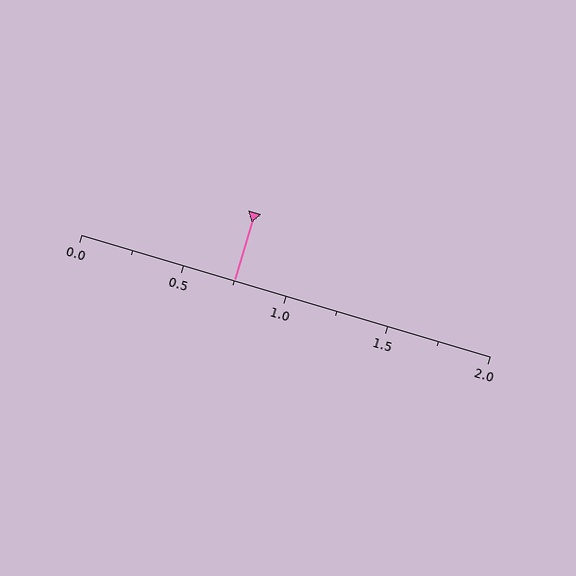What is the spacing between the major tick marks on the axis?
The major ticks are spaced 0.5 apart.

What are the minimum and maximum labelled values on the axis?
The axis runs from 0.0 to 2.0.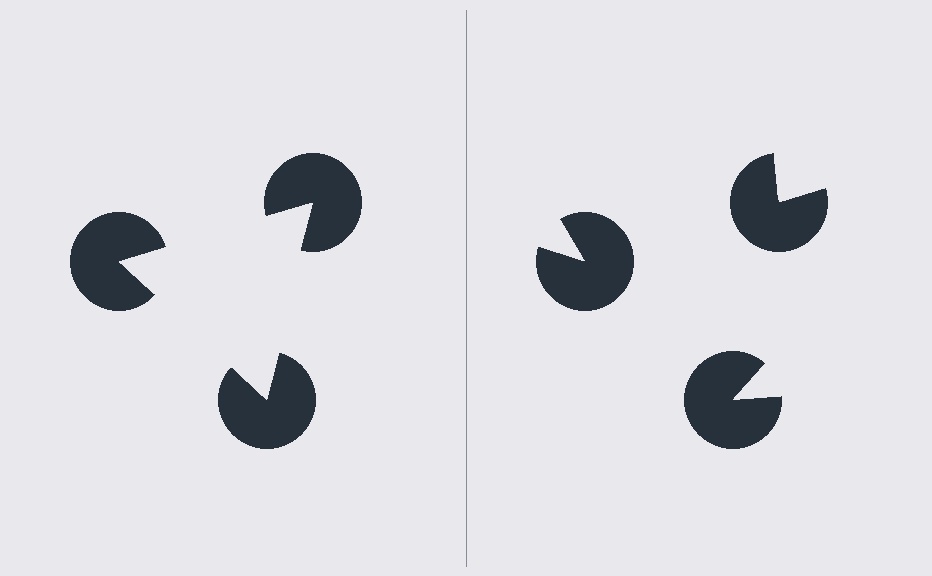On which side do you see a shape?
An illusory triangle appears on the left side. On the right side the wedge cuts are rotated, so no coherent shape forms.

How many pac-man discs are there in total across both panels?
6 — 3 on each side.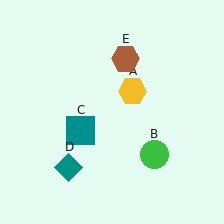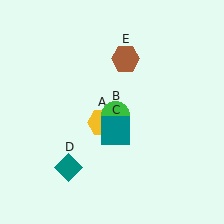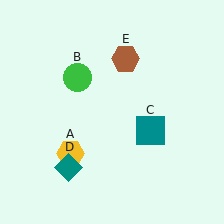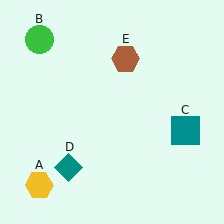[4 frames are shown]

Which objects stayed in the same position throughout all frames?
Teal diamond (object D) and brown hexagon (object E) remained stationary.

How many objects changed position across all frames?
3 objects changed position: yellow hexagon (object A), green circle (object B), teal square (object C).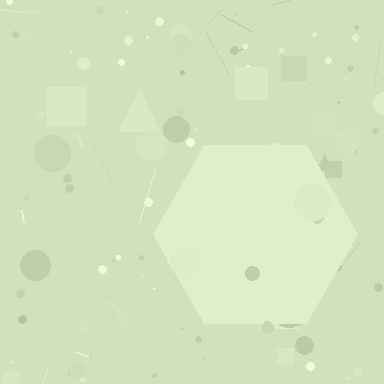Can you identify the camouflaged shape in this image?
The camouflaged shape is a hexagon.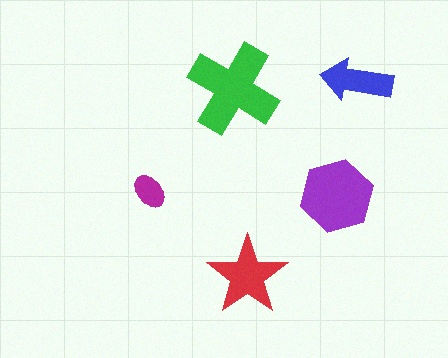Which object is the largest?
The green cross.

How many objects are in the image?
There are 5 objects in the image.